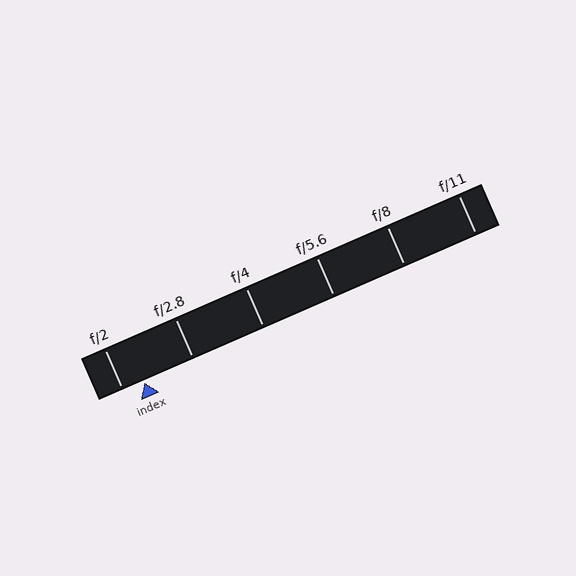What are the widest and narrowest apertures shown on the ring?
The widest aperture shown is f/2 and the narrowest is f/11.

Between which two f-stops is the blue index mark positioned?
The index mark is between f/2 and f/2.8.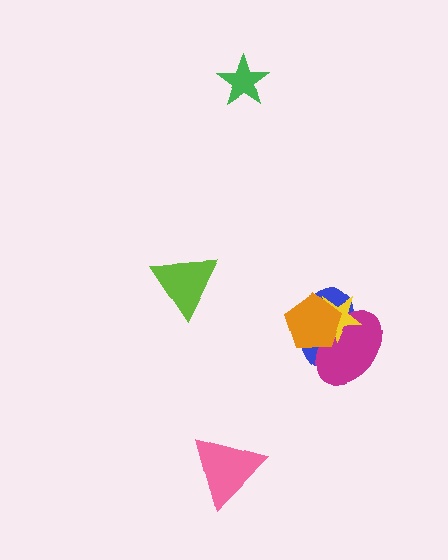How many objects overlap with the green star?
0 objects overlap with the green star.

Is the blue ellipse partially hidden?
Yes, it is partially covered by another shape.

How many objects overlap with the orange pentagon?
3 objects overlap with the orange pentagon.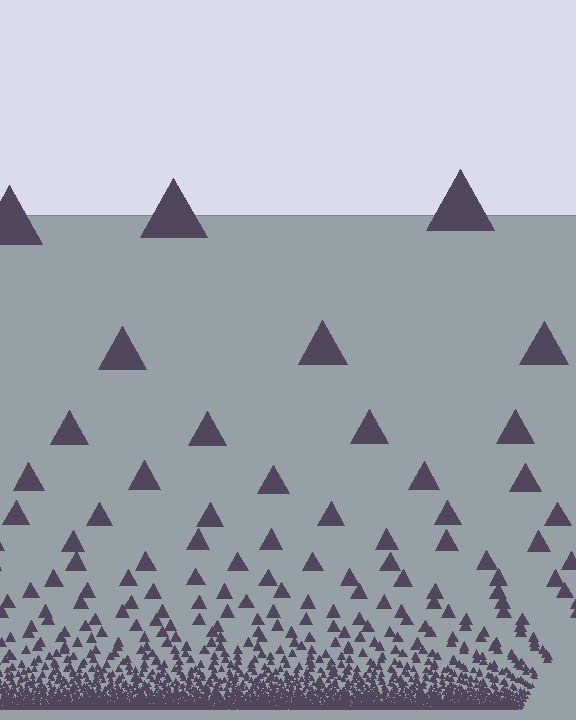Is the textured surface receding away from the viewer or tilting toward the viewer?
The surface appears to tilt toward the viewer. Texture elements get larger and sparser toward the top.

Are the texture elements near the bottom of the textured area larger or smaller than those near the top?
Smaller. The gradient is inverted — elements near the bottom are smaller and denser.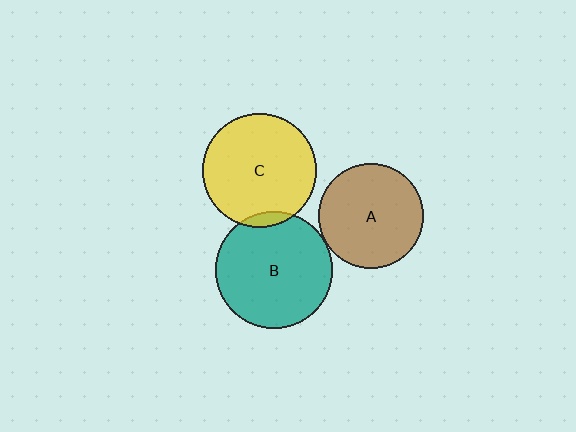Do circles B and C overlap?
Yes.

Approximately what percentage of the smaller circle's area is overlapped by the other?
Approximately 5%.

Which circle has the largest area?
Circle B (teal).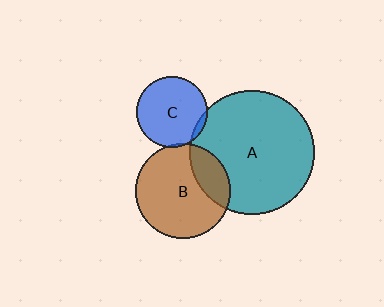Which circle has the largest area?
Circle A (teal).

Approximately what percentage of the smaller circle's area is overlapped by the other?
Approximately 5%.